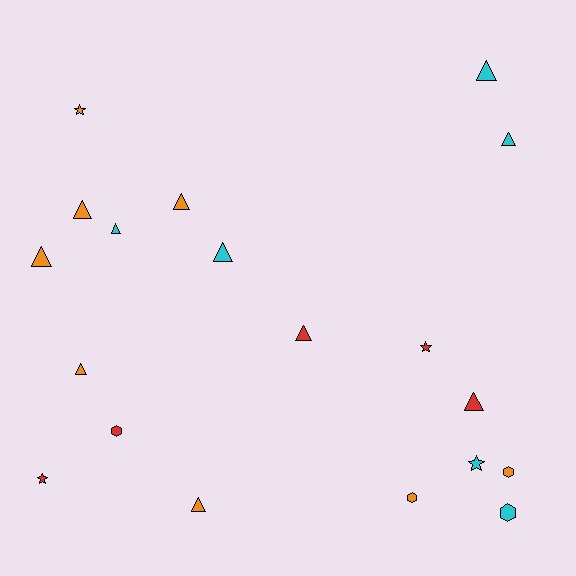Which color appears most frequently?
Orange, with 8 objects.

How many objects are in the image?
There are 19 objects.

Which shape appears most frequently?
Triangle, with 11 objects.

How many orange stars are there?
There is 1 orange star.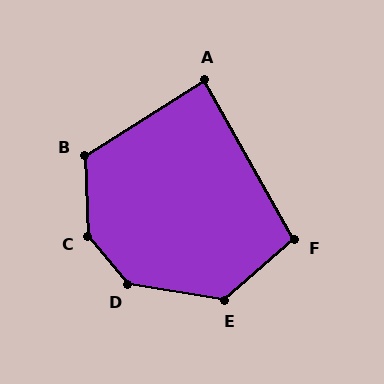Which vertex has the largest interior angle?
C, at approximately 143 degrees.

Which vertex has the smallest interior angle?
A, at approximately 87 degrees.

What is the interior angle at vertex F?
Approximately 101 degrees (obtuse).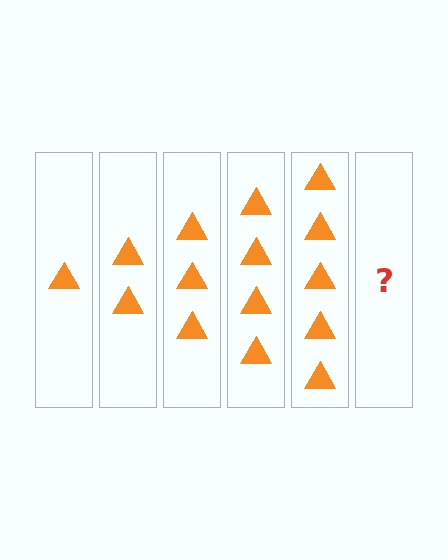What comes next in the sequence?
The next element should be 6 triangles.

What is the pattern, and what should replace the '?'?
The pattern is that each step adds one more triangle. The '?' should be 6 triangles.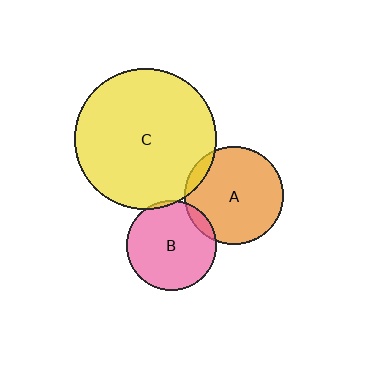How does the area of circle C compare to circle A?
Approximately 2.1 times.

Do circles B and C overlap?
Yes.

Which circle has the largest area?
Circle C (yellow).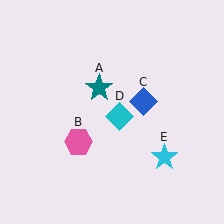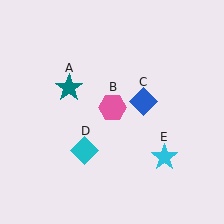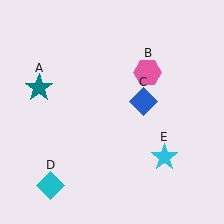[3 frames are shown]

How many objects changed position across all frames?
3 objects changed position: teal star (object A), pink hexagon (object B), cyan diamond (object D).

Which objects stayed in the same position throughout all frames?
Blue diamond (object C) and cyan star (object E) remained stationary.